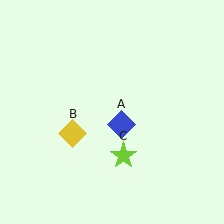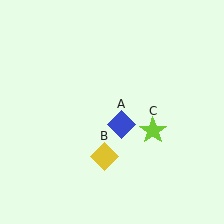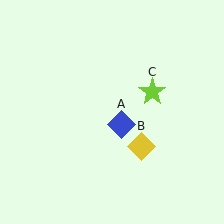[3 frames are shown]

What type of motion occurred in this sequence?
The yellow diamond (object B), lime star (object C) rotated counterclockwise around the center of the scene.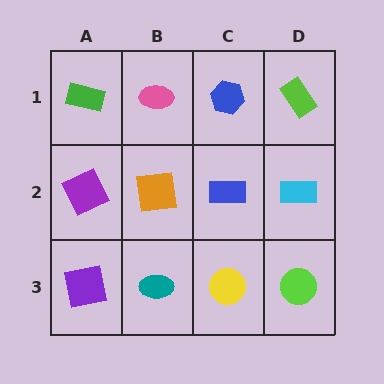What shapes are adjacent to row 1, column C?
A blue rectangle (row 2, column C), a pink ellipse (row 1, column B), a lime rectangle (row 1, column D).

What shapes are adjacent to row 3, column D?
A cyan rectangle (row 2, column D), a yellow circle (row 3, column C).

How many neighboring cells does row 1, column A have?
2.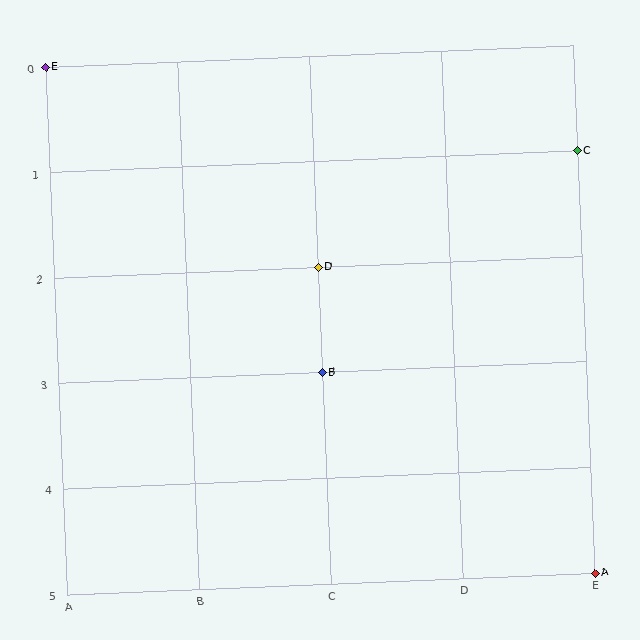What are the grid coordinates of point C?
Point C is at grid coordinates (E, 1).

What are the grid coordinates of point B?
Point B is at grid coordinates (C, 3).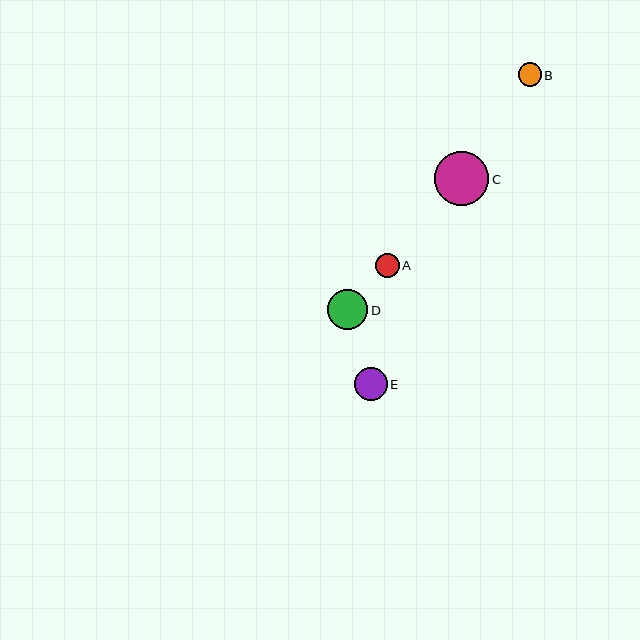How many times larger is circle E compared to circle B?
Circle E is approximately 1.4 times the size of circle B.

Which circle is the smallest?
Circle B is the smallest with a size of approximately 23 pixels.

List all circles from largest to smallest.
From largest to smallest: C, D, E, A, B.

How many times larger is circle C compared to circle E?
Circle C is approximately 1.6 times the size of circle E.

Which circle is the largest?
Circle C is the largest with a size of approximately 54 pixels.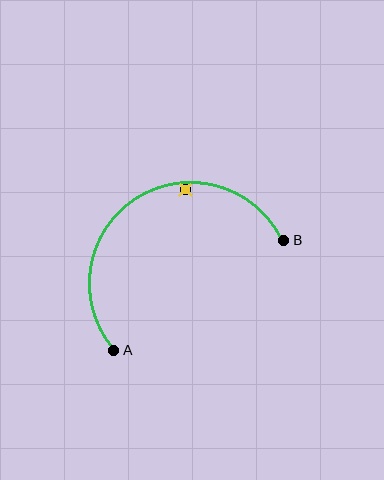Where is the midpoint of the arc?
The arc midpoint is the point on the curve farthest from the straight line joining A and B. It sits above that line.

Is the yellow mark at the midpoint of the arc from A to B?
No — the yellow mark does not lie on the arc at all. It sits slightly inside the curve.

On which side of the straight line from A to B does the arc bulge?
The arc bulges above the straight line connecting A and B.